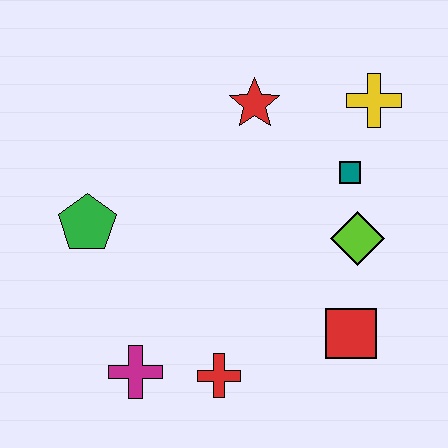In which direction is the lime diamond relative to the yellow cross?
The lime diamond is below the yellow cross.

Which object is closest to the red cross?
The magenta cross is closest to the red cross.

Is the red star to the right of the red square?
No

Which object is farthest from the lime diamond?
The green pentagon is farthest from the lime diamond.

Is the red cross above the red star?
No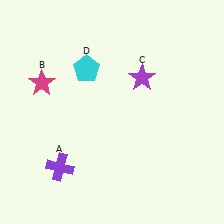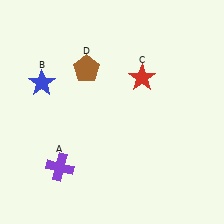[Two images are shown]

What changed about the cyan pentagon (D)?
In Image 1, D is cyan. In Image 2, it changed to brown.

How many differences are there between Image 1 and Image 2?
There are 3 differences between the two images.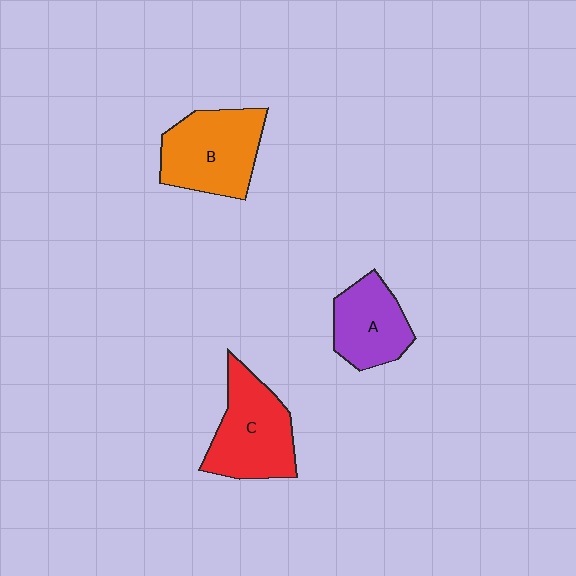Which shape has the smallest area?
Shape A (purple).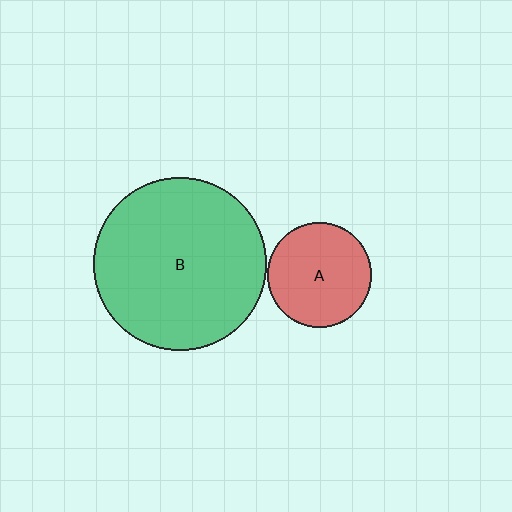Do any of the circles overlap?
No, none of the circles overlap.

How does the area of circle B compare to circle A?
Approximately 2.7 times.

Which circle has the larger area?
Circle B (green).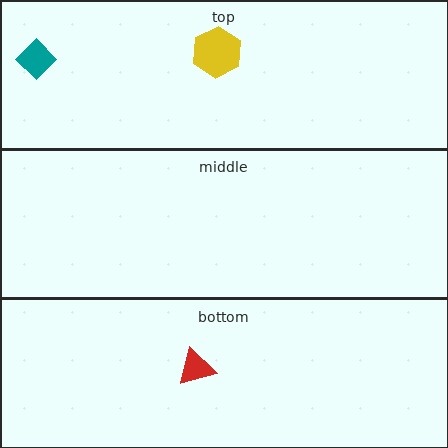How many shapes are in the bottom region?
1.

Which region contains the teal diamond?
The top region.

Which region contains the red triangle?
The bottom region.